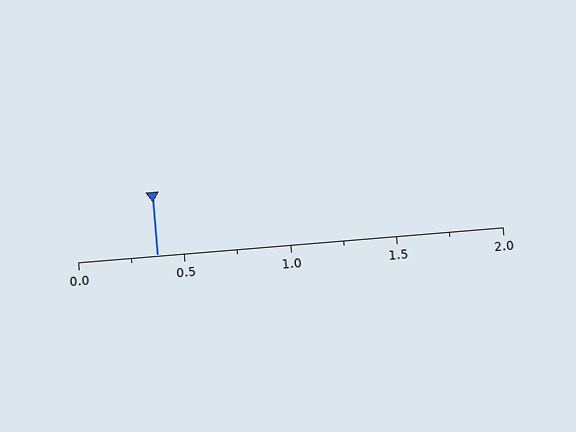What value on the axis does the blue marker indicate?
The marker indicates approximately 0.38.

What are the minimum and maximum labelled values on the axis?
The axis runs from 0.0 to 2.0.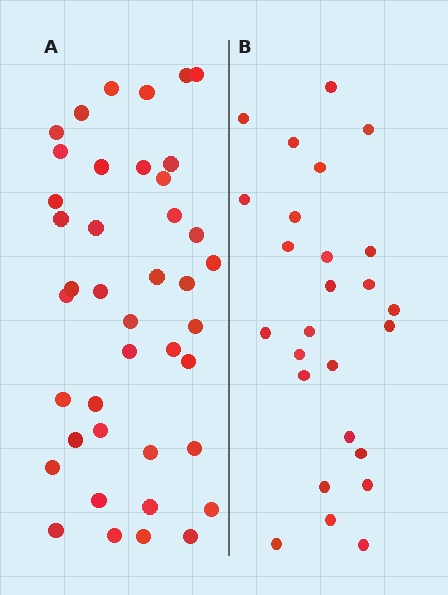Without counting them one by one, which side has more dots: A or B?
Region A (the left region) has more dots.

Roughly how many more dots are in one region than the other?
Region A has approximately 15 more dots than region B.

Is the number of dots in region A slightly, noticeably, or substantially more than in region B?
Region A has substantially more. The ratio is roughly 1.6 to 1.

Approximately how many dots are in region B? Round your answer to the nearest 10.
About 30 dots. (The exact count is 26, which rounds to 30.)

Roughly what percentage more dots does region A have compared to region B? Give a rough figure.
About 60% more.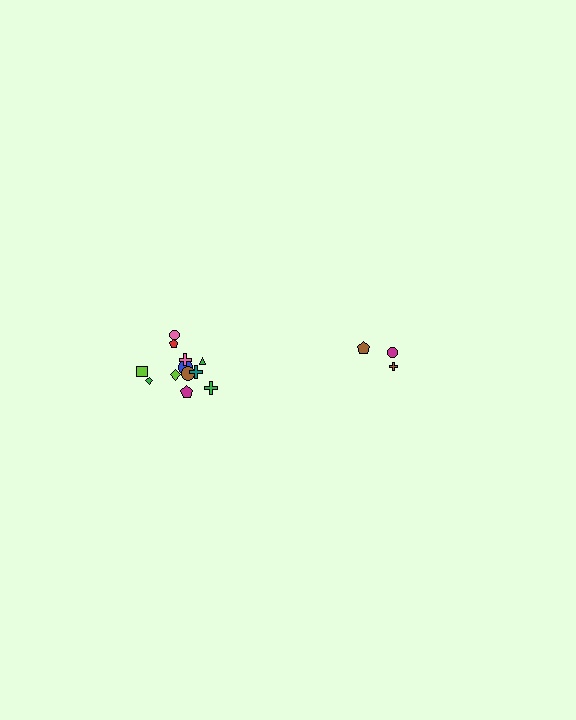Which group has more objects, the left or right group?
The left group.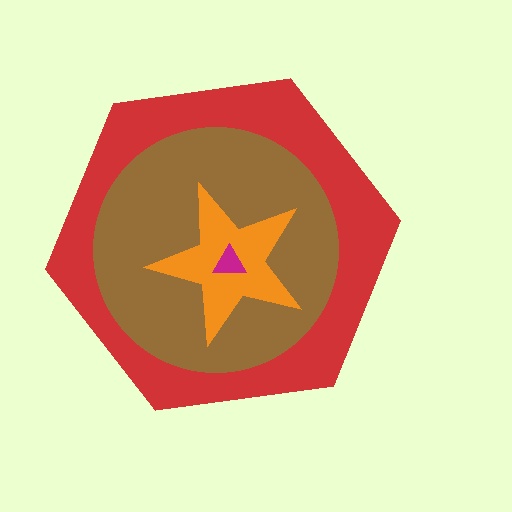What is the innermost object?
The magenta triangle.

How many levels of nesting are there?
4.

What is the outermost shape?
The red hexagon.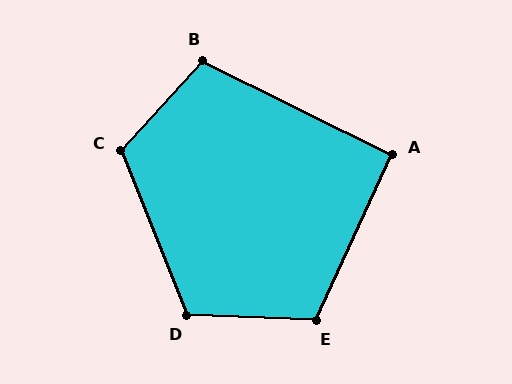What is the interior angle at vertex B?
Approximately 106 degrees (obtuse).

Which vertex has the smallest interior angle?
A, at approximately 92 degrees.